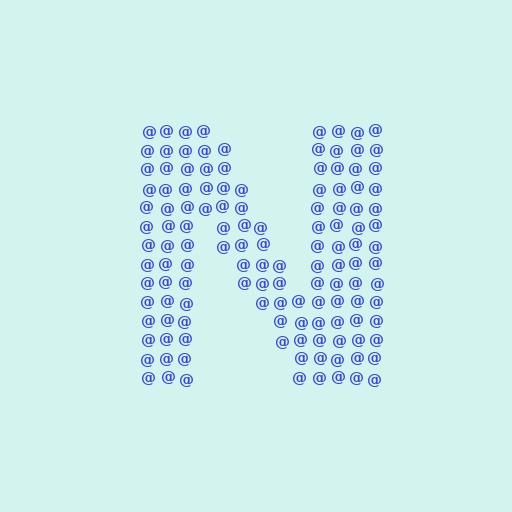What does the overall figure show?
The overall figure shows the letter N.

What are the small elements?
The small elements are at signs.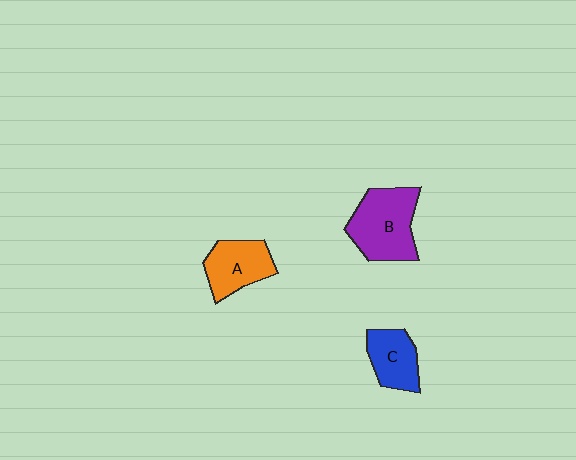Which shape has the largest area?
Shape B (purple).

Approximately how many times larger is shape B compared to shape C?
Approximately 1.6 times.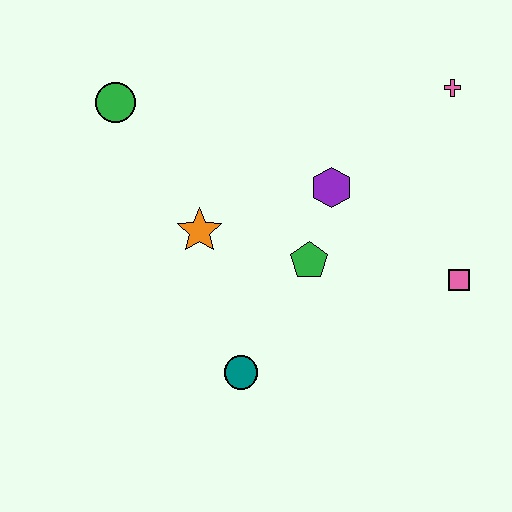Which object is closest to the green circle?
The orange star is closest to the green circle.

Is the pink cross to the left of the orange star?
No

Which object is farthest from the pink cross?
The teal circle is farthest from the pink cross.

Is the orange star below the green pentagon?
No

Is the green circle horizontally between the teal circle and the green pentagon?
No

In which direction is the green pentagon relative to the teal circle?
The green pentagon is above the teal circle.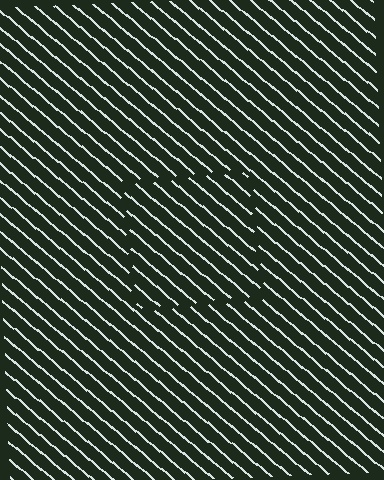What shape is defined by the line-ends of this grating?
An illusory square. The interior of the shape contains the same grating, shifted by half a period — the contour is defined by the phase discontinuity where line-ends from the inner and outer gratings abut.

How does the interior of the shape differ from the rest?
The interior of the shape contains the same grating, shifted by half a period — the contour is defined by the phase discontinuity where line-ends from the inner and outer gratings abut.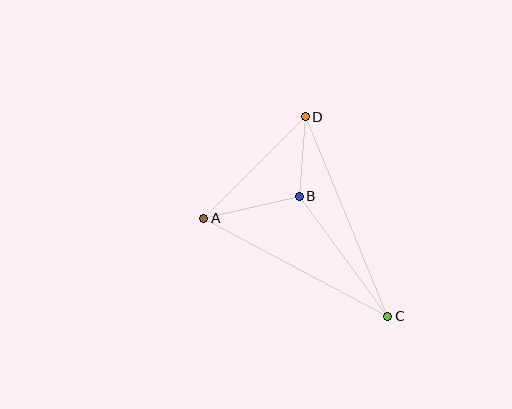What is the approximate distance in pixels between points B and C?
The distance between B and C is approximately 149 pixels.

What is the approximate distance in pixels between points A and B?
The distance between A and B is approximately 98 pixels.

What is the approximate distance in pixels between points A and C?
The distance between A and C is approximately 209 pixels.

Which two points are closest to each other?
Points B and D are closest to each other.